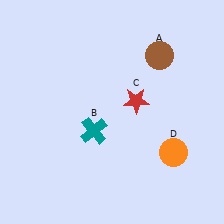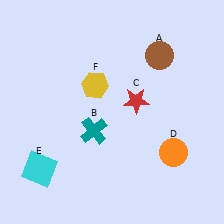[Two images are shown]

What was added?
A cyan square (E), a yellow hexagon (F) were added in Image 2.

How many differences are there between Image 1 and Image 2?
There are 2 differences between the two images.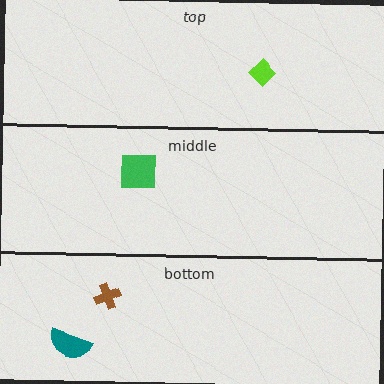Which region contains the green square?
The middle region.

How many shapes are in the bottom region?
2.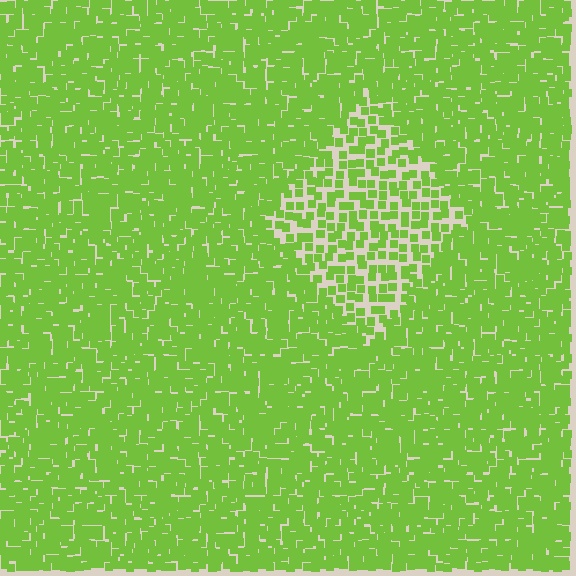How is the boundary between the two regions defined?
The boundary is defined by a change in element density (approximately 2.0x ratio). All elements are the same color, size, and shape.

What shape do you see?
I see a diamond.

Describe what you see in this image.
The image contains small lime elements arranged at two different densities. A diamond-shaped region is visible where the elements are less densely packed than the surrounding area.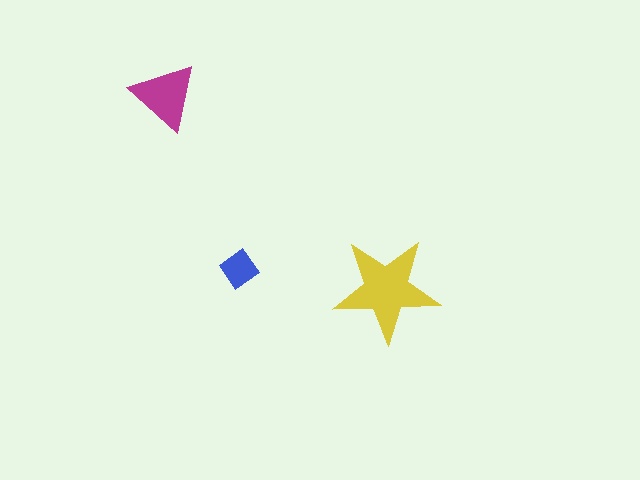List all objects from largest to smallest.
The yellow star, the magenta triangle, the blue diamond.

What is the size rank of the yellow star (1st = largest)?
1st.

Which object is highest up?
The magenta triangle is topmost.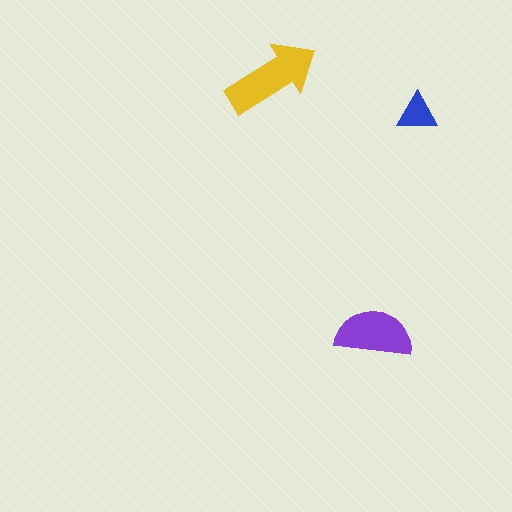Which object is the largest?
The yellow arrow.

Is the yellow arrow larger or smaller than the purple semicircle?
Larger.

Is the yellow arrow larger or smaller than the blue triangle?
Larger.